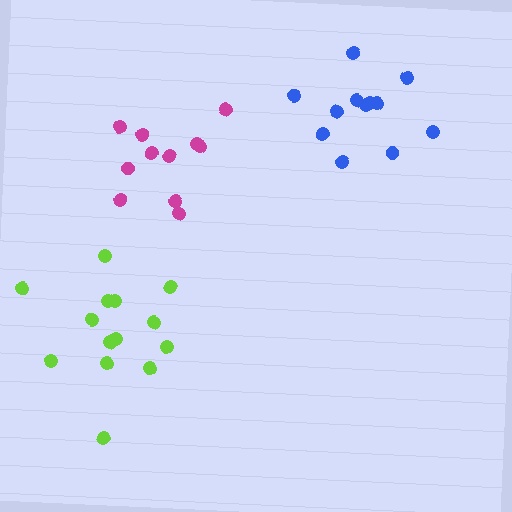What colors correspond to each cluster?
The clusters are colored: lime, magenta, blue.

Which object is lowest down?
The lime cluster is bottommost.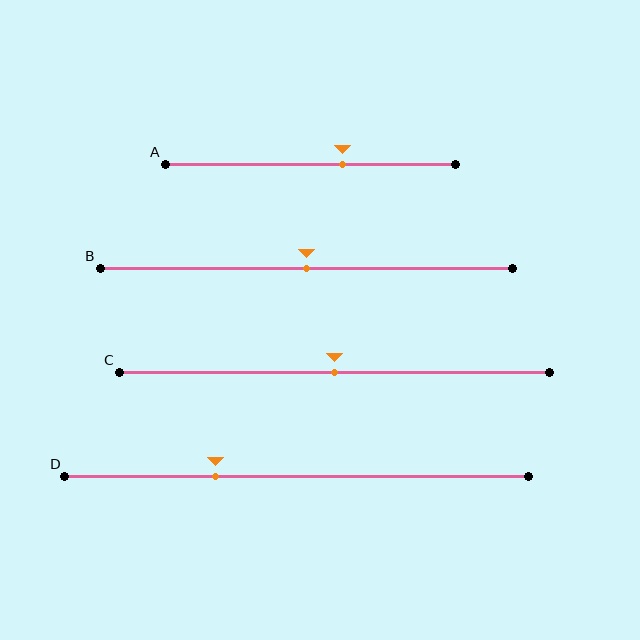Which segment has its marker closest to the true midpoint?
Segment B has its marker closest to the true midpoint.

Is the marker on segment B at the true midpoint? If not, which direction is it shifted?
Yes, the marker on segment B is at the true midpoint.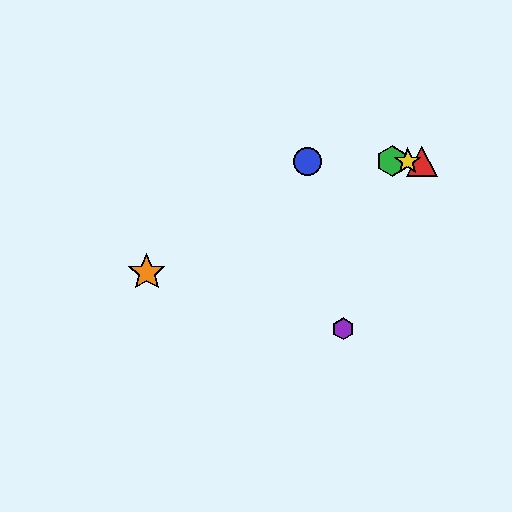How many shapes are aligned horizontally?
4 shapes (the red triangle, the blue circle, the green hexagon, the yellow star) are aligned horizontally.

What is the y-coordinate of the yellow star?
The yellow star is at y≈161.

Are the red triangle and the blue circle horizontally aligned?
Yes, both are at y≈161.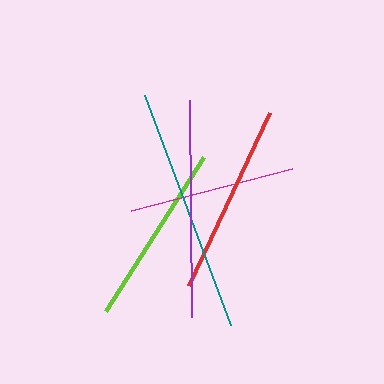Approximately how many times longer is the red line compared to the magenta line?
The red line is approximately 1.2 times the length of the magenta line.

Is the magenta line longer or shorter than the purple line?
The purple line is longer than the magenta line.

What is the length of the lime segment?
The lime segment is approximately 183 pixels long.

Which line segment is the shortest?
The magenta line is the shortest at approximately 166 pixels.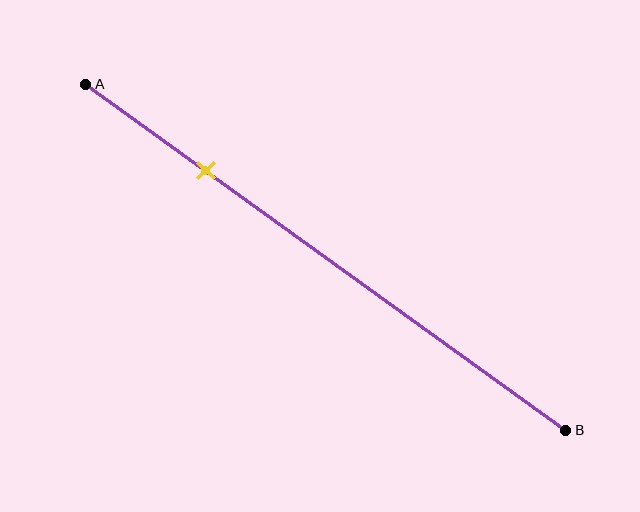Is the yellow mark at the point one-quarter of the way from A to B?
Yes, the mark is approximately at the one-quarter point.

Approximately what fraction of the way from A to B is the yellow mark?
The yellow mark is approximately 25% of the way from A to B.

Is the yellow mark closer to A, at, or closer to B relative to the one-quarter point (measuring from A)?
The yellow mark is approximately at the one-quarter point of segment AB.